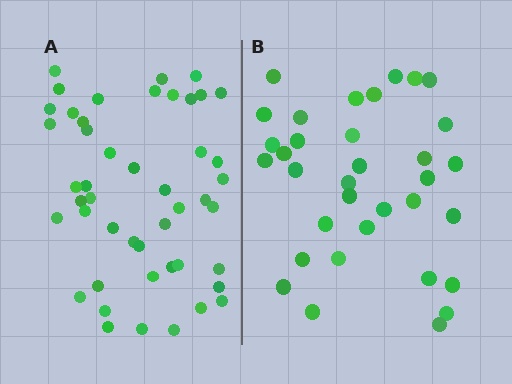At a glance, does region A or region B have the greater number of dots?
Region A (the left region) has more dots.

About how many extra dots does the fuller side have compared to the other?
Region A has approximately 15 more dots than region B.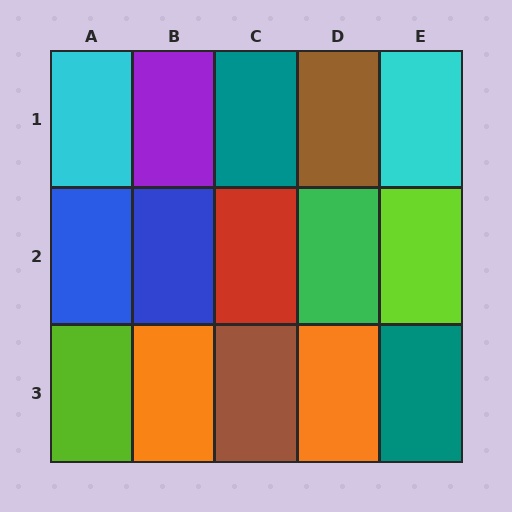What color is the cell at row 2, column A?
Blue.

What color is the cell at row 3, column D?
Orange.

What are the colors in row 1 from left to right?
Cyan, purple, teal, brown, cyan.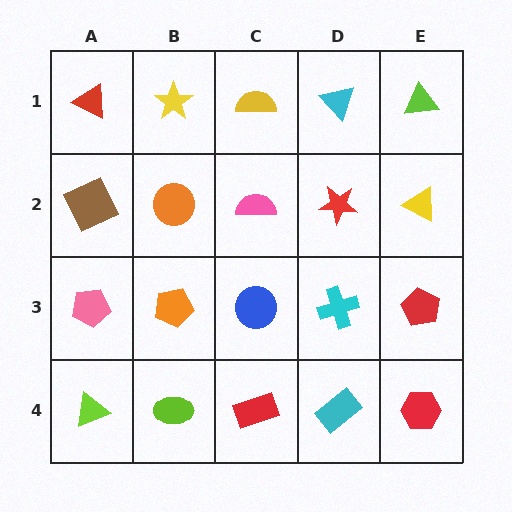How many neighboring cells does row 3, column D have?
4.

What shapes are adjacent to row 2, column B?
A yellow star (row 1, column B), an orange pentagon (row 3, column B), a brown square (row 2, column A), a pink semicircle (row 2, column C).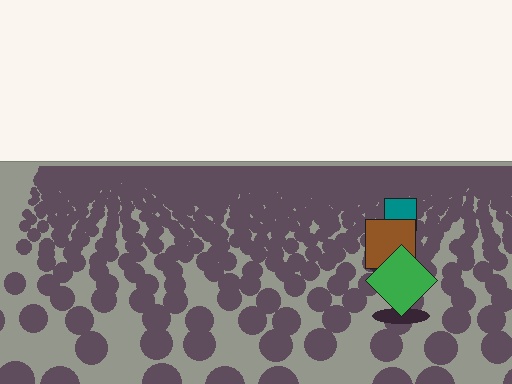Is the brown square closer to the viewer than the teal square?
Yes. The brown square is closer — you can tell from the texture gradient: the ground texture is coarser near it.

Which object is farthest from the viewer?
The teal square is farthest from the viewer. It appears smaller and the ground texture around it is denser.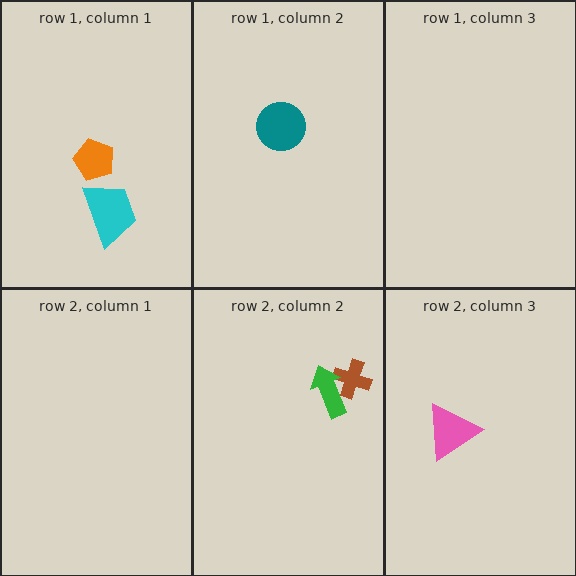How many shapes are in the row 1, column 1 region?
2.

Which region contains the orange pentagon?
The row 1, column 1 region.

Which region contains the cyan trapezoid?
The row 1, column 1 region.